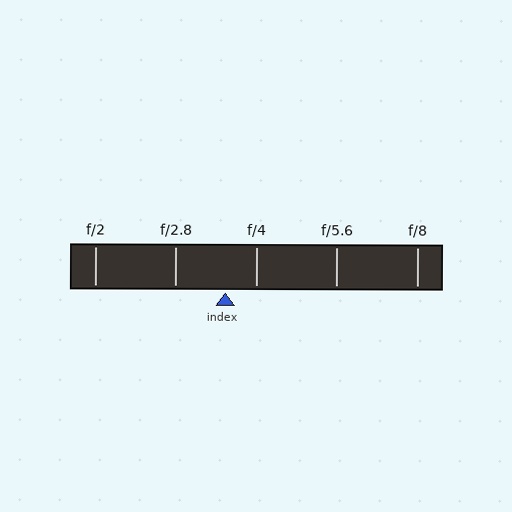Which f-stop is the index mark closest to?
The index mark is closest to f/4.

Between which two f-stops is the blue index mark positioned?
The index mark is between f/2.8 and f/4.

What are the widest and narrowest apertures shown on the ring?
The widest aperture shown is f/2 and the narrowest is f/8.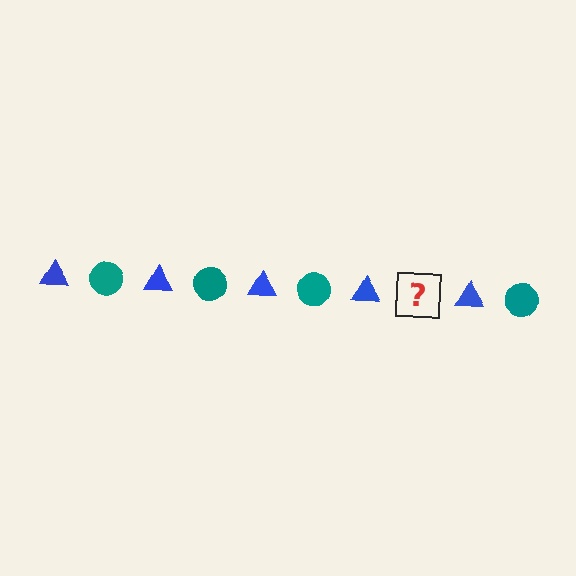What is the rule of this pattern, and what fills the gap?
The rule is that the pattern alternates between blue triangle and teal circle. The gap should be filled with a teal circle.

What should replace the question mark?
The question mark should be replaced with a teal circle.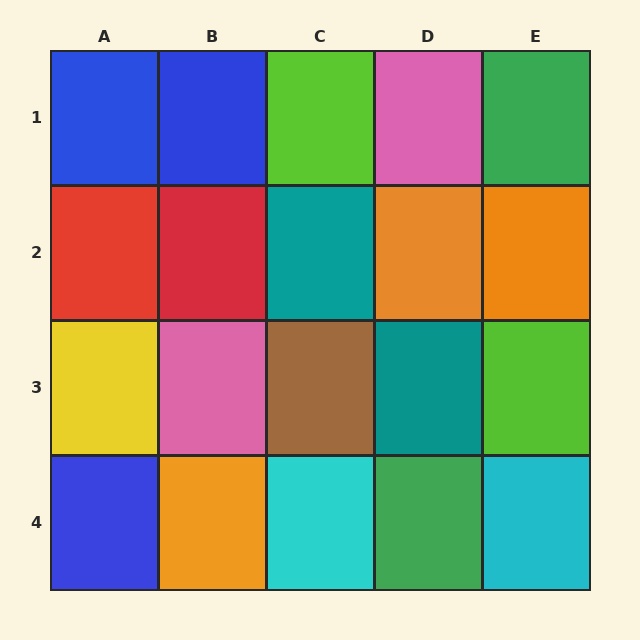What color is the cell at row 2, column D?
Orange.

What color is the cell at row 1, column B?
Blue.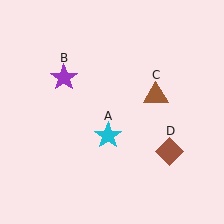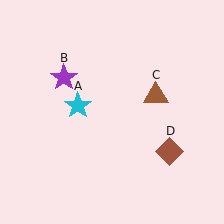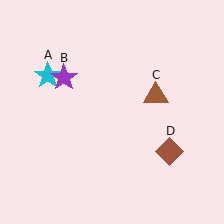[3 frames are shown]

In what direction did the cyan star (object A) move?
The cyan star (object A) moved up and to the left.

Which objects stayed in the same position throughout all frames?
Purple star (object B) and brown triangle (object C) and brown diamond (object D) remained stationary.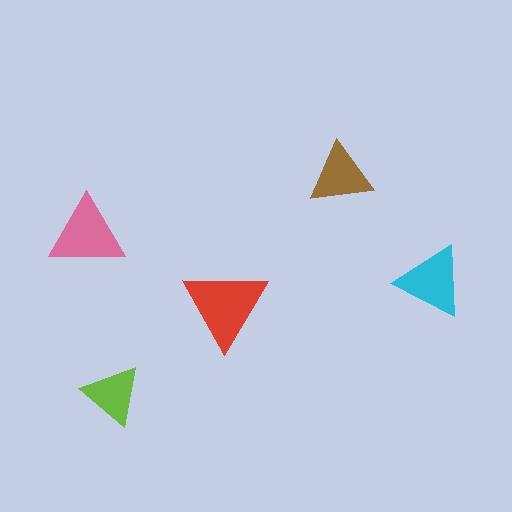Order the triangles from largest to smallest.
the red one, the pink one, the cyan one, the brown one, the lime one.